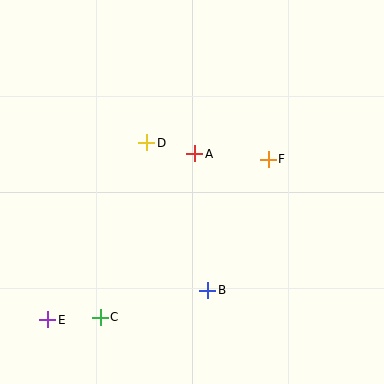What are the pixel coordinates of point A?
Point A is at (195, 154).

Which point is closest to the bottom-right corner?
Point B is closest to the bottom-right corner.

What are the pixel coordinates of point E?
Point E is at (48, 320).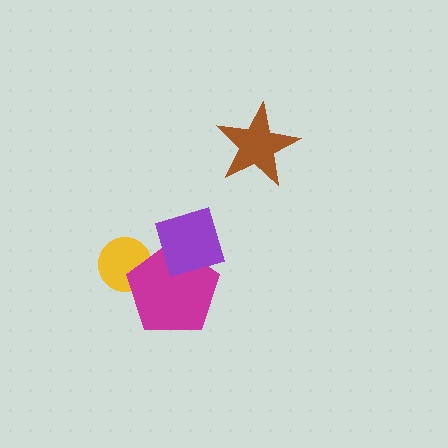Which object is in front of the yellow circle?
The magenta pentagon is in front of the yellow circle.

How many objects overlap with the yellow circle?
1 object overlaps with the yellow circle.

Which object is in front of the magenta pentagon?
The purple diamond is in front of the magenta pentagon.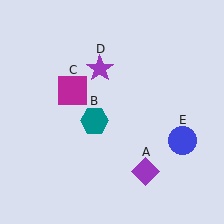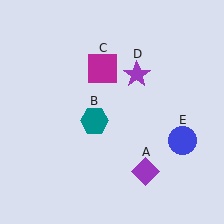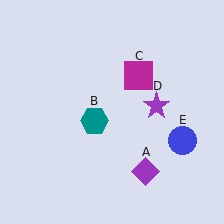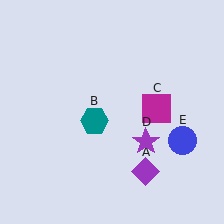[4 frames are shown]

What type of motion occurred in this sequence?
The magenta square (object C), purple star (object D) rotated clockwise around the center of the scene.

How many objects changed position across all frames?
2 objects changed position: magenta square (object C), purple star (object D).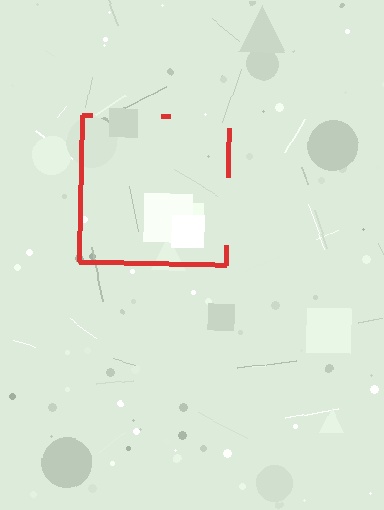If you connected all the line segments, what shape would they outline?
They would outline a square.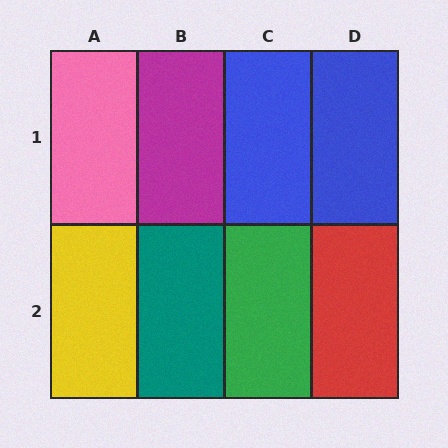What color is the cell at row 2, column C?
Green.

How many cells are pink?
1 cell is pink.